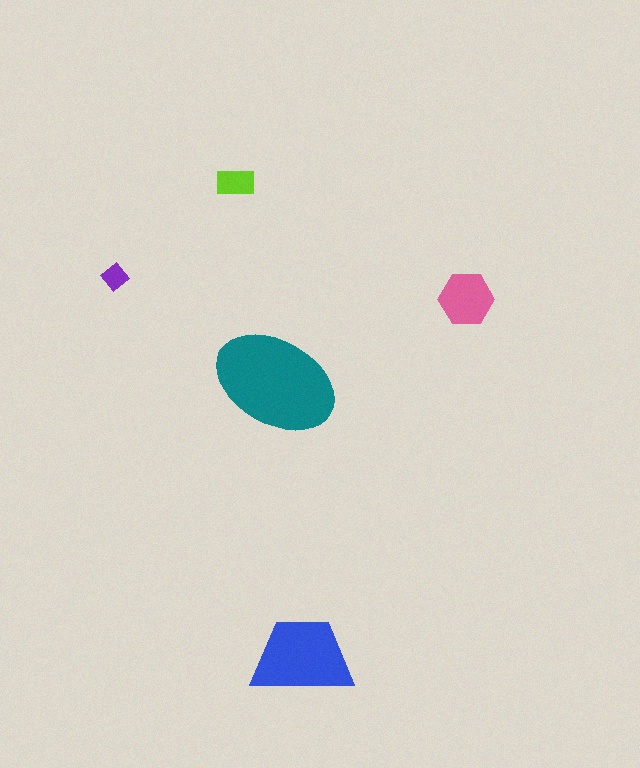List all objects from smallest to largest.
The purple diamond, the lime rectangle, the pink hexagon, the blue trapezoid, the teal ellipse.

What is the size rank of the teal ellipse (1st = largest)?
1st.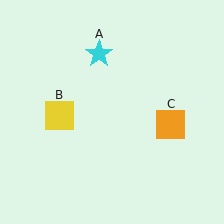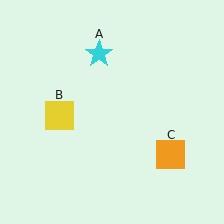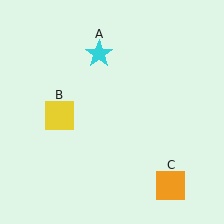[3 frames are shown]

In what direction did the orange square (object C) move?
The orange square (object C) moved down.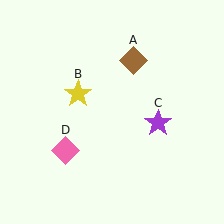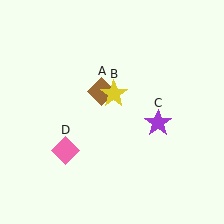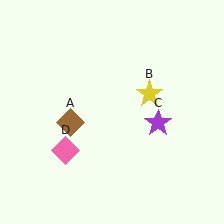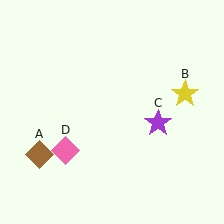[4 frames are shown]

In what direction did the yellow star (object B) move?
The yellow star (object B) moved right.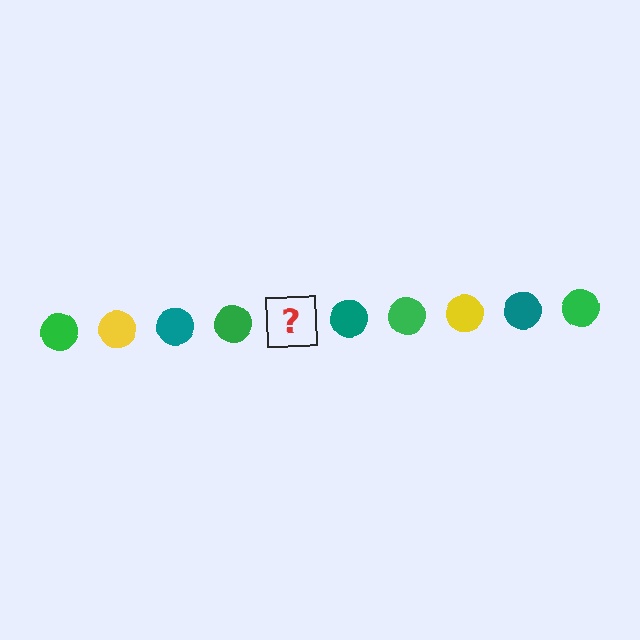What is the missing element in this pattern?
The missing element is a yellow circle.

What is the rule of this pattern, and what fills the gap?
The rule is that the pattern cycles through green, yellow, teal circles. The gap should be filled with a yellow circle.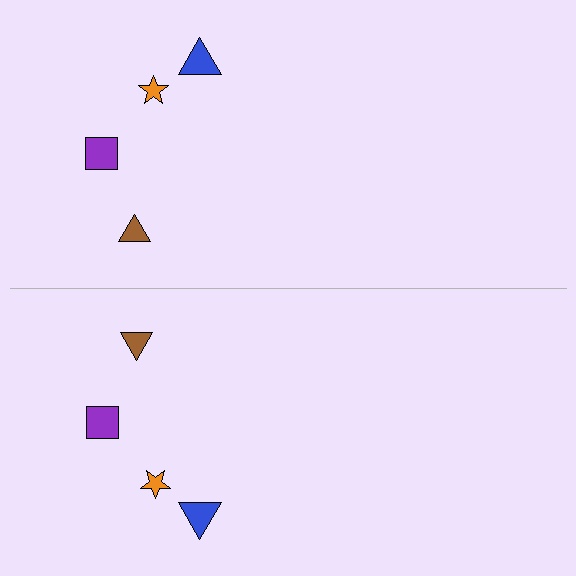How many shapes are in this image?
There are 8 shapes in this image.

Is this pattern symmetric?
Yes, this pattern has bilateral (reflection) symmetry.